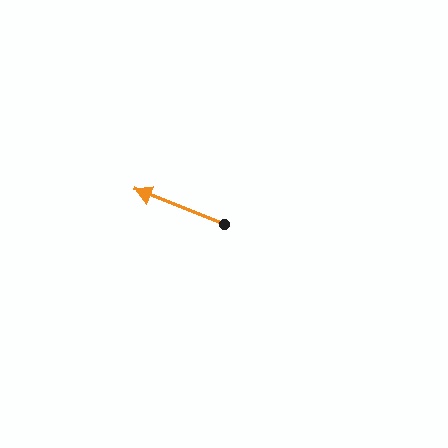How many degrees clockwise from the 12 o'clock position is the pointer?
Approximately 291 degrees.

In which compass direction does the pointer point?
West.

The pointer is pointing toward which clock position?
Roughly 10 o'clock.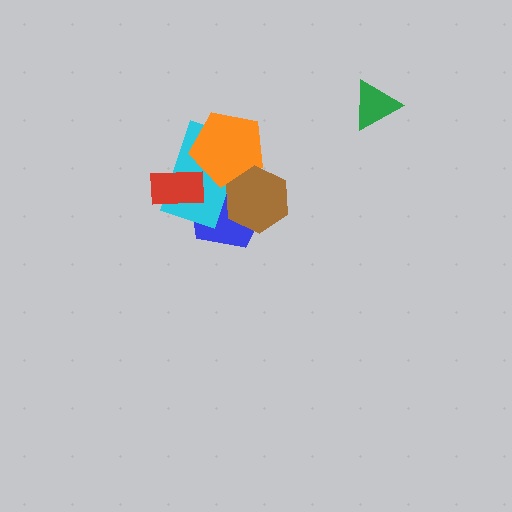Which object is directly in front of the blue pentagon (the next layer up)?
The cyan rectangle is directly in front of the blue pentagon.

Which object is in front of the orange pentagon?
The brown hexagon is in front of the orange pentagon.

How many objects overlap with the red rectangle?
2 objects overlap with the red rectangle.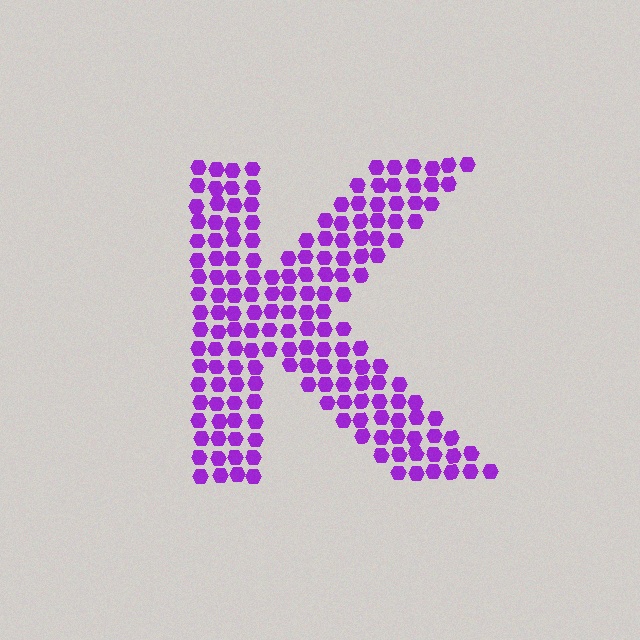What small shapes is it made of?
It is made of small hexagons.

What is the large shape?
The large shape is the letter K.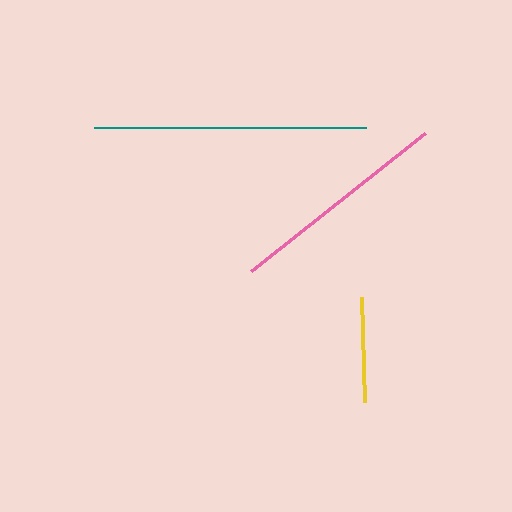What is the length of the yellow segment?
The yellow segment is approximately 105 pixels long.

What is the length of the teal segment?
The teal segment is approximately 272 pixels long.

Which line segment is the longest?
The teal line is the longest at approximately 272 pixels.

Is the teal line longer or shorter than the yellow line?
The teal line is longer than the yellow line.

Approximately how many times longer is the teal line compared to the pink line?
The teal line is approximately 1.2 times the length of the pink line.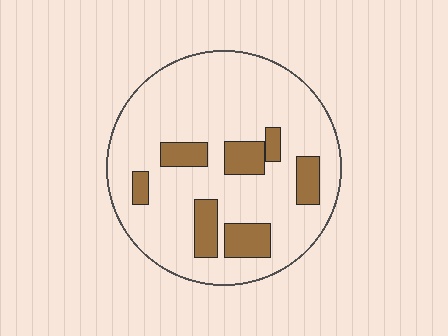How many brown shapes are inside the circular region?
7.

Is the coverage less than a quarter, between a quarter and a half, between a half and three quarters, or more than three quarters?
Less than a quarter.